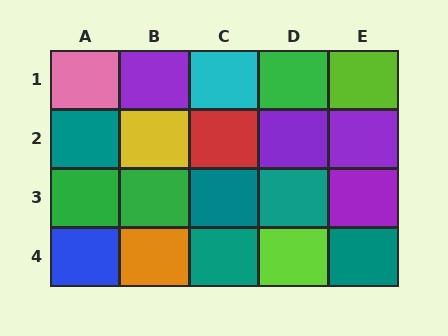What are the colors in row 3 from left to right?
Green, green, teal, teal, purple.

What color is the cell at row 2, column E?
Purple.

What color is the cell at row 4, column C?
Teal.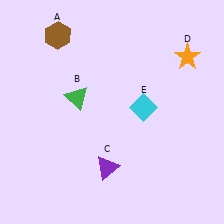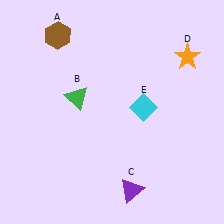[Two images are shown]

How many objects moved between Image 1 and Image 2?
1 object moved between the two images.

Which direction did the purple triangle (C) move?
The purple triangle (C) moved right.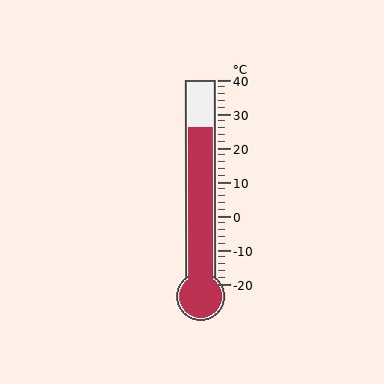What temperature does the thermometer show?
The thermometer shows approximately 26°C.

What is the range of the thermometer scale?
The thermometer scale ranges from -20°C to 40°C.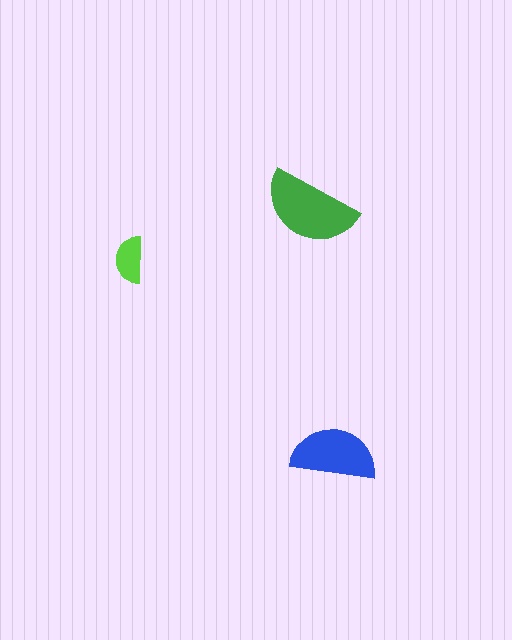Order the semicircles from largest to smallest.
the green one, the blue one, the lime one.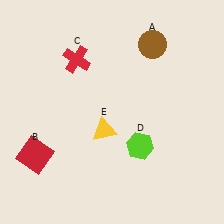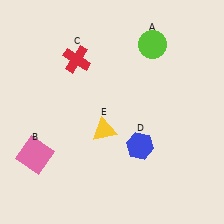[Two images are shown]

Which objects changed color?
A changed from brown to lime. B changed from red to pink. D changed from lime to blue.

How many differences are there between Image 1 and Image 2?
There are 3 differences between the two images.